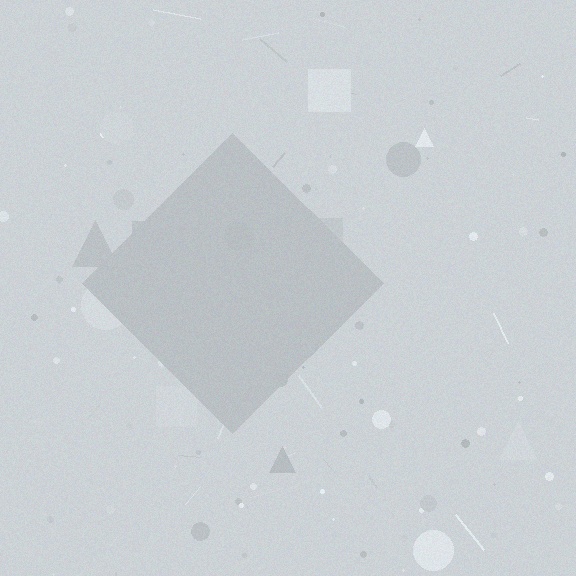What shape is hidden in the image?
A diamond is hidden in the image.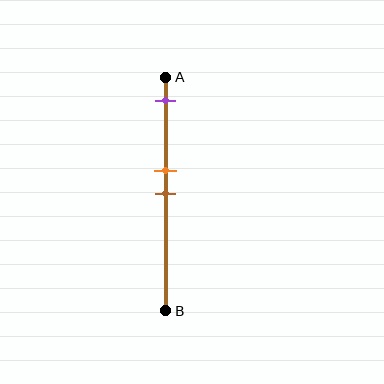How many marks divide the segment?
There are 3 marks dividing the segment.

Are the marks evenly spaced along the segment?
No, the marks are not evenly spaced.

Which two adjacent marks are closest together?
The orange and brown marks are the closest adjacent pair.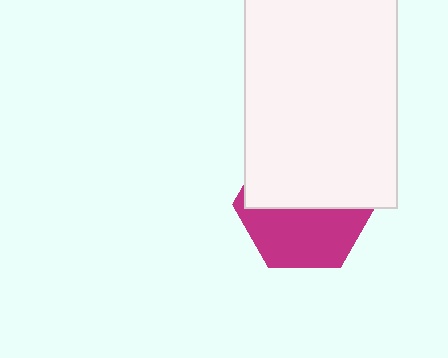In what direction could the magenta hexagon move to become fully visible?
The magenta hexagon could move down. That would shift it out from behind the white rectangle entirely.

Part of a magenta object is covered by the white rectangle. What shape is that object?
It is a hexagon.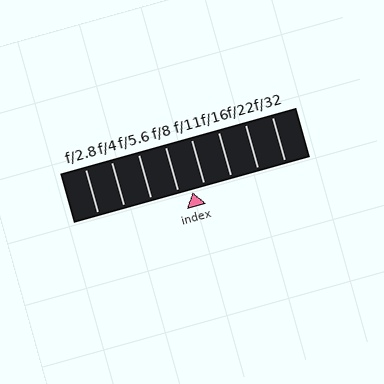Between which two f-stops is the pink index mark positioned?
The index mark is between f/8 and f/11.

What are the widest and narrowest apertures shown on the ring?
The widest aperture shown is f/2.8 and the narrowest is f/32.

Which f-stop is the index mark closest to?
The index mark is closest to f/11.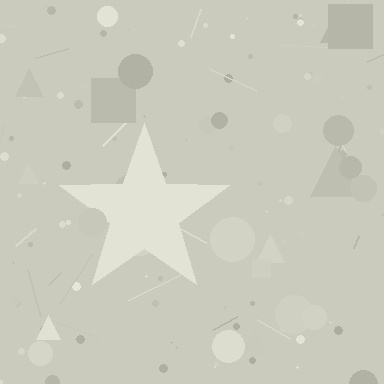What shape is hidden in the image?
A star is hidden in the image.